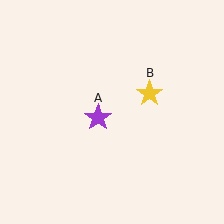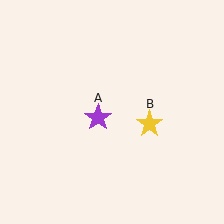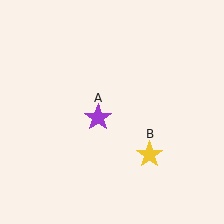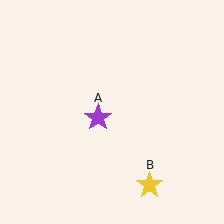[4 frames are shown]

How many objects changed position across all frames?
1 object changed position: yellow star (object B).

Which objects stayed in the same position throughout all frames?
Purple star (object A) remained stationary.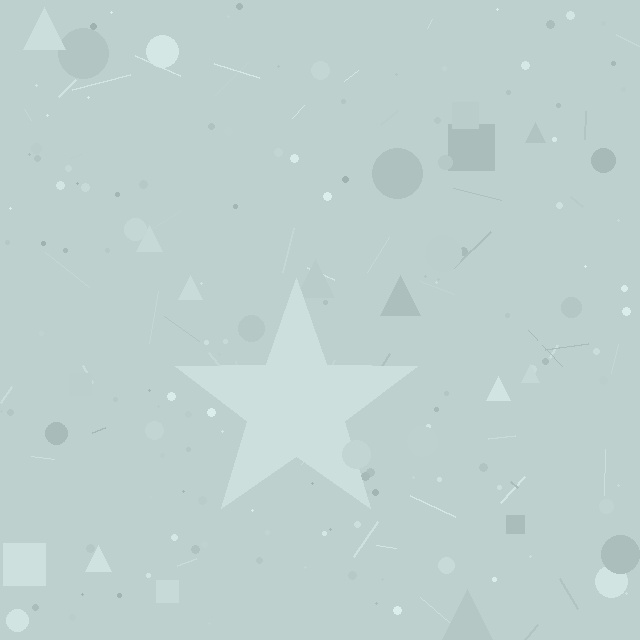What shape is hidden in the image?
A star is hidden in the image.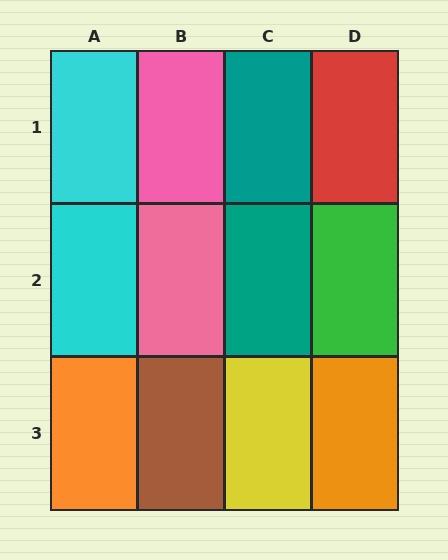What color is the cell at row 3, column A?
Orange.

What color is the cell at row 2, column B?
Pink.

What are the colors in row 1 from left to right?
Cyan, pink, teal, red.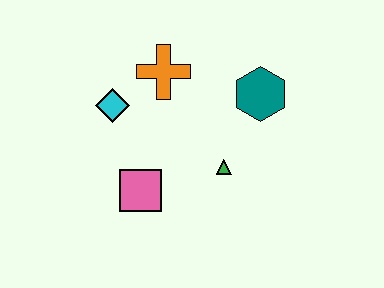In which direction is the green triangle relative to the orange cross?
The green triangle is below the orange cross.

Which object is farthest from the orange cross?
The pink square is farthest from the orange cross.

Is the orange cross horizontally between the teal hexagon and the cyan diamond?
Yes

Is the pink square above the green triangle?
No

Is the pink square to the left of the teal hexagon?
Yes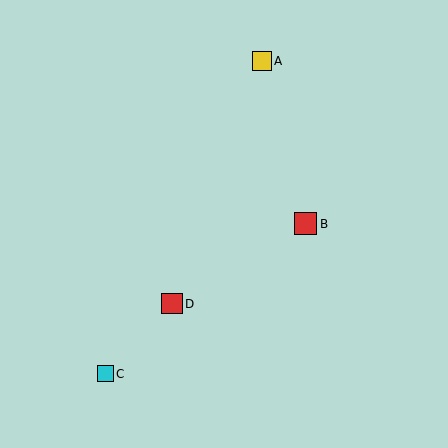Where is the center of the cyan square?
The center of the cyan square is at (105, 374).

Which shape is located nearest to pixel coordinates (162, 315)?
The red square (labeled D) at (172, 304) is nearest to that location.